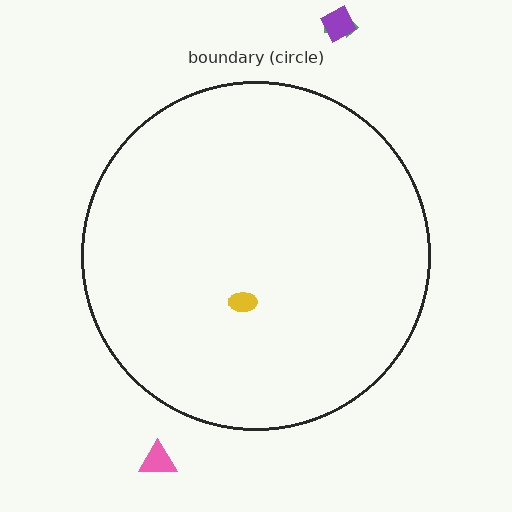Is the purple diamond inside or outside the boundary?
Outside.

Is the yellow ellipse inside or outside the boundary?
Inside.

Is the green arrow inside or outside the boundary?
Outside.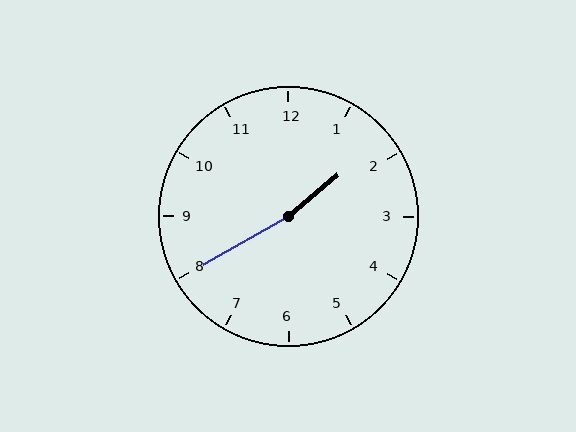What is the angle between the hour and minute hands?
Approximately 170 degrees.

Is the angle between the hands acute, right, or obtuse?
It is obtuse.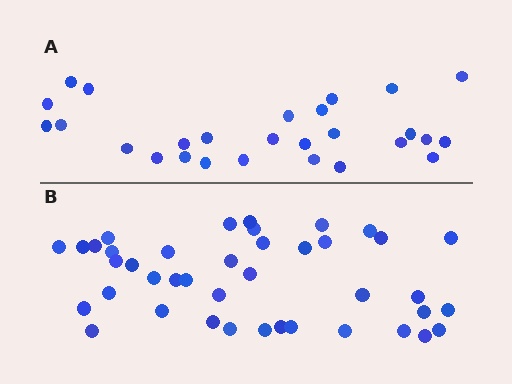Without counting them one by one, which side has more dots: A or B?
Region B (the bottom region) has more dots.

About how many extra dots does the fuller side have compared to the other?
Region B has approximately 15 more dots than region A.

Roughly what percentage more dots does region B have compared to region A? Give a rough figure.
About 50% more.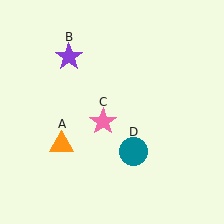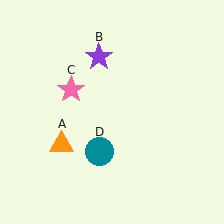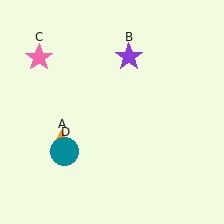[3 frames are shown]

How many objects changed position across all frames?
3 objects changed position: purple star (object B), pink star (object C), teal circle (object D).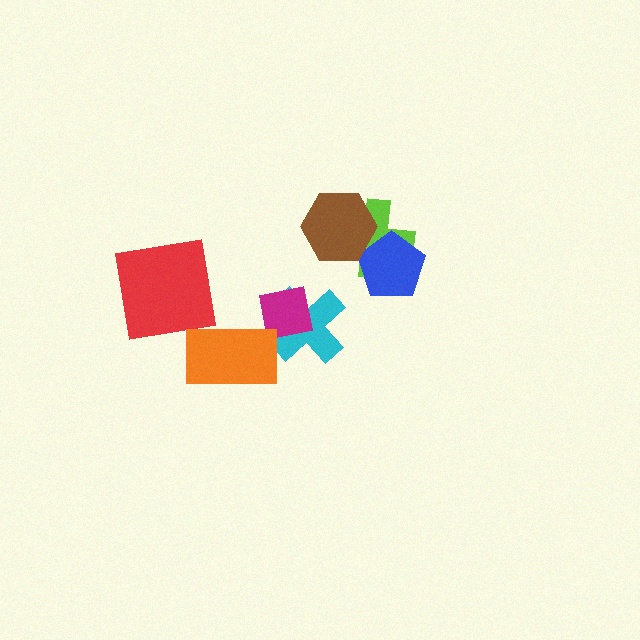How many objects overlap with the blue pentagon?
2 objects overlap with the blue pentagon.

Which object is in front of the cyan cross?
The magenta square is in front of the cyan cross.